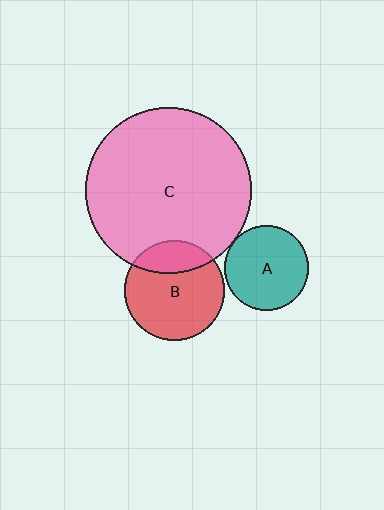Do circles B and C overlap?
Yes.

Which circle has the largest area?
Circle C (pink).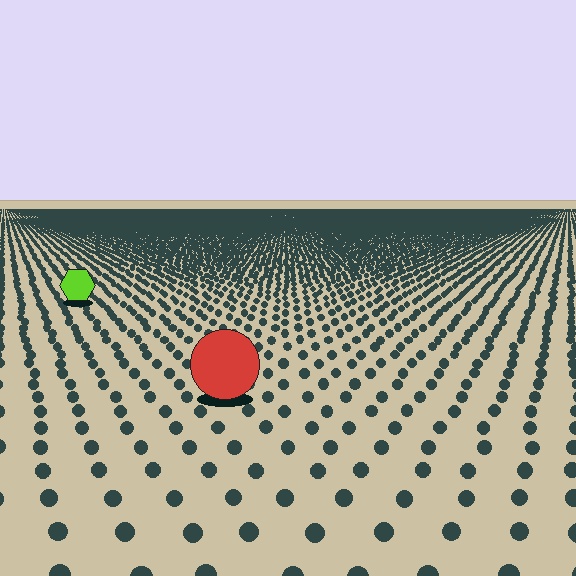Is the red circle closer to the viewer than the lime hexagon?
Yes. The red circle is closer — you can tell from the texture gradient: the ground texture is coarser near it.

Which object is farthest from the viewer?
The lime hexagon is farthest from the viewer. It appears smaller and the ground texture around it is denser.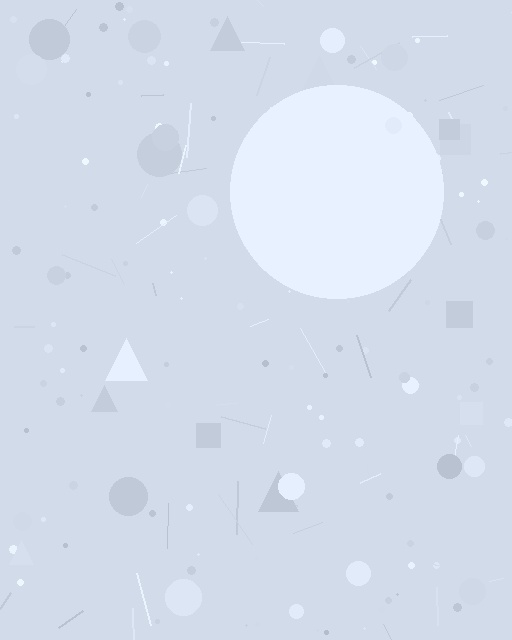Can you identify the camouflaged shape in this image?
The camouflaged shape is a circle.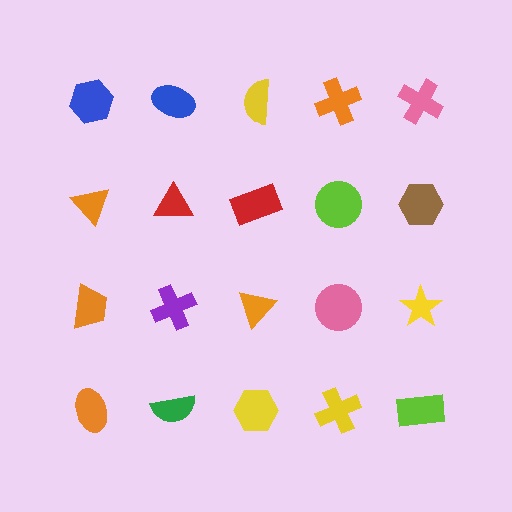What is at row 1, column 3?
A yellow semicircle.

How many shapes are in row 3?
5 shapes.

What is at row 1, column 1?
A blue hexagon.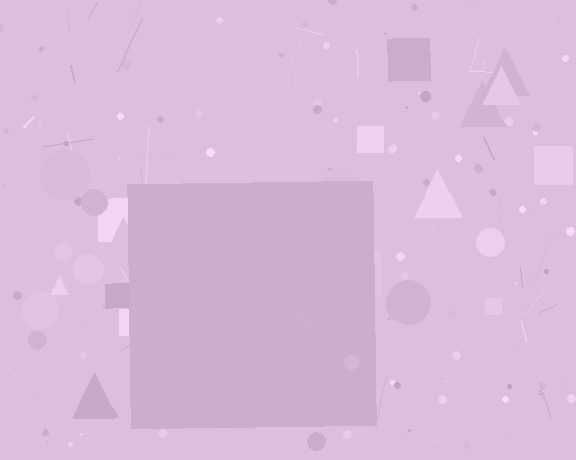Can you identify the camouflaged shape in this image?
The camouflaged shape is a square.